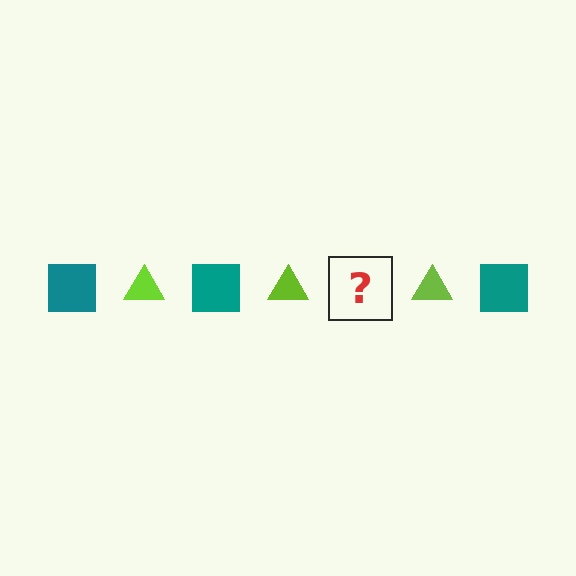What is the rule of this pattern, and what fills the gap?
The rule is that the pattern alternates between teal square and lime triangle. The gap should be filled with a teal square.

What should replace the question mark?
The question mark should be replaced with a teal square.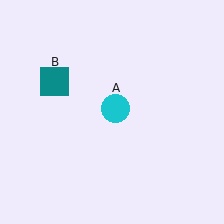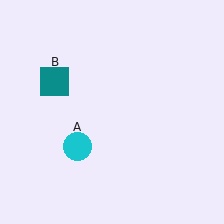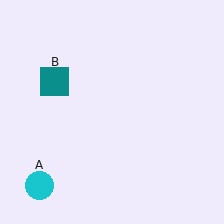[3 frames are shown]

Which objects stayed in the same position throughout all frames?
Teal square (object B) remained stationary.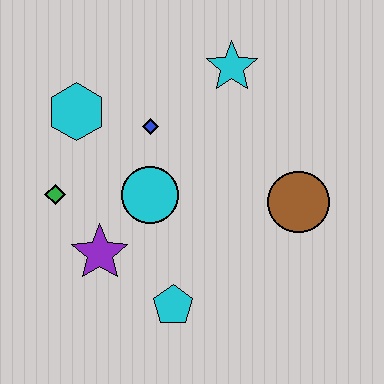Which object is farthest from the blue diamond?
The cyan pentagon is farthest from the blue diamond.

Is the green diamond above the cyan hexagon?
No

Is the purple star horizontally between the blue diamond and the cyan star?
No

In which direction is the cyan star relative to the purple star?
The cyan star is above the purple star.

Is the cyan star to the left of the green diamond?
No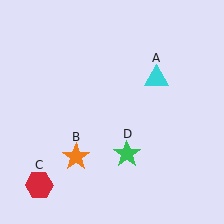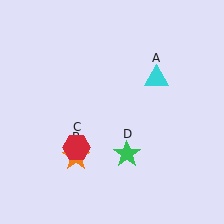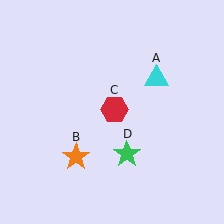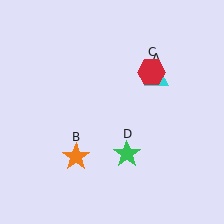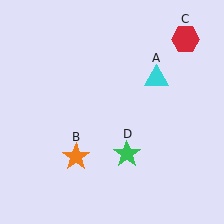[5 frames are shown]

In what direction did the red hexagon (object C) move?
The red hexagon (object C) moved up and to the right.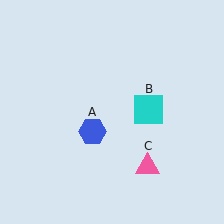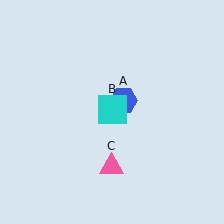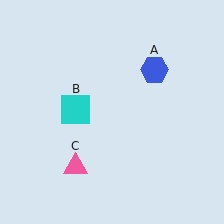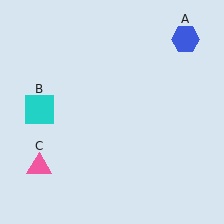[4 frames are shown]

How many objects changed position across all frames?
3 objects changed position: blue hexagon (object A), cyan square (object B), pink triangle (object C).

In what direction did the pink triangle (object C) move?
The pink triangle (object C) moved left.